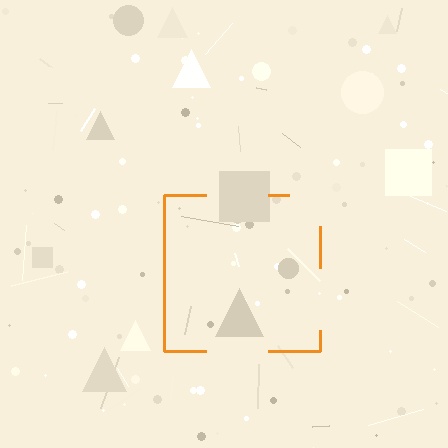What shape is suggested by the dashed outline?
The dashed outline suggests a square.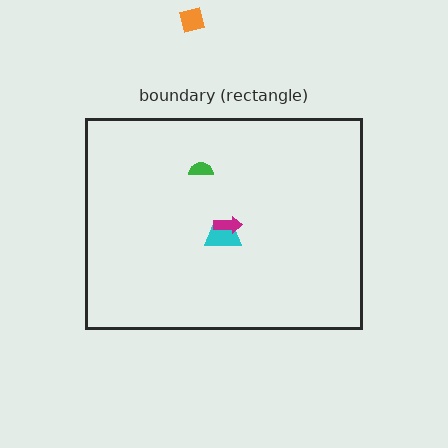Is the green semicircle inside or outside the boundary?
Inside.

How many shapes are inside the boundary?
3 inside, 1 outside.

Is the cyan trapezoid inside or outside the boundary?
Inside.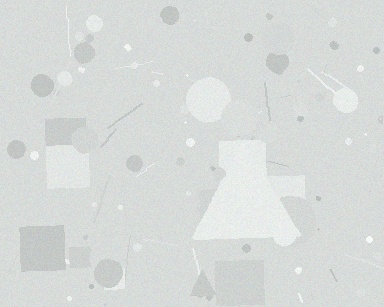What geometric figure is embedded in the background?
A triangle is embedded in the background.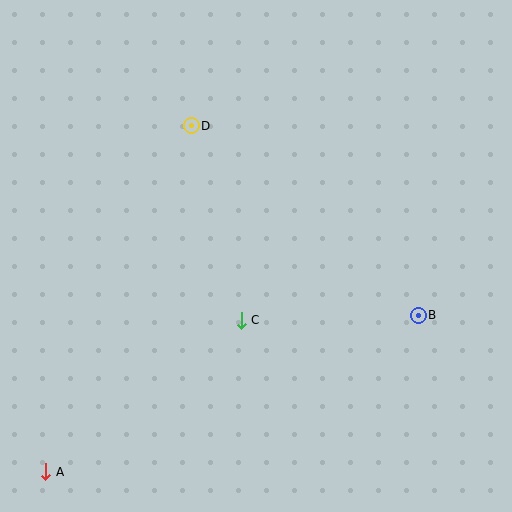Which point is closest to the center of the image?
Point C at (241, 320) is closest to the center.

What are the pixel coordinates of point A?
Point A is at (46, 472).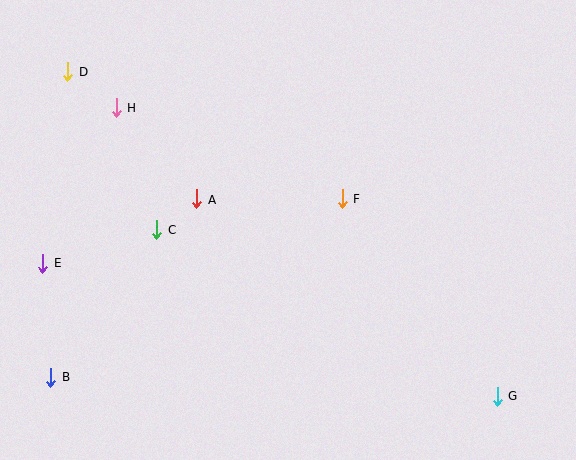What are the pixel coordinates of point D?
Point D is at (68, 71).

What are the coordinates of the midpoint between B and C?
The midpoint between B and C is at (104, 303).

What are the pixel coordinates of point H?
Point H is at (116, 108).